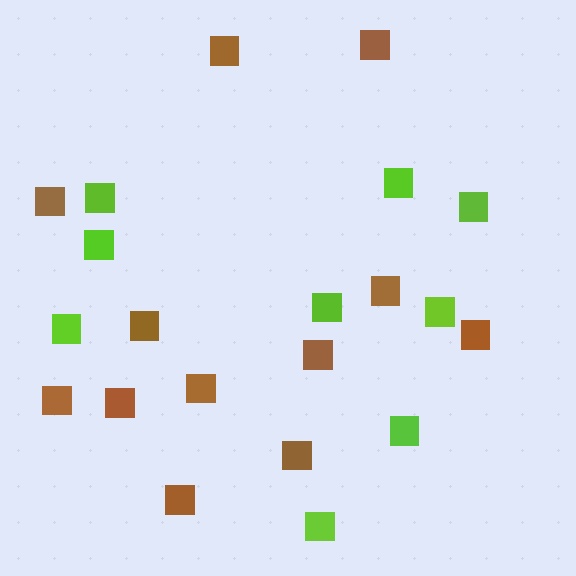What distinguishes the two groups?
There are 2 groups: one group of lime squares (9) and one group of brown squares (12).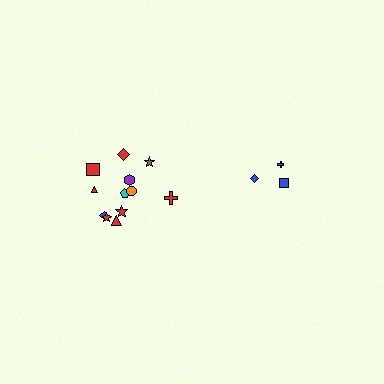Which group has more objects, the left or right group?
The left group.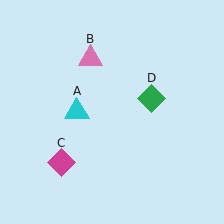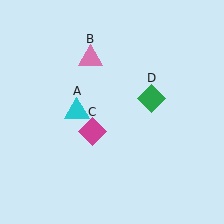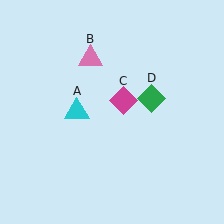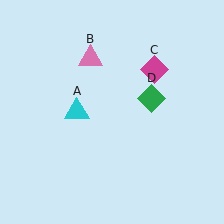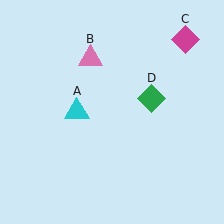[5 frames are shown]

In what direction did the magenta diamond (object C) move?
The magenta diamond (object C) moved up and to the right.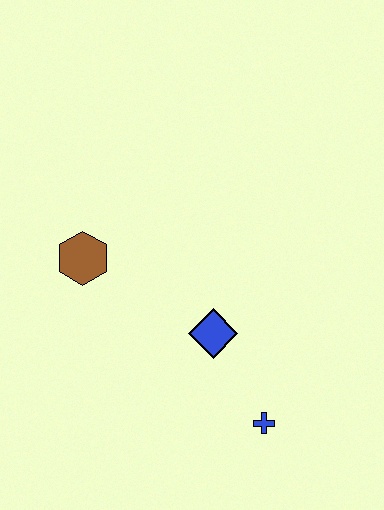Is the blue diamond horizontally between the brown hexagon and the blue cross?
Yes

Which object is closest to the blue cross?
The blue diamond is closest to the blue cross.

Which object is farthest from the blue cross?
The brown hexagon is farthest from the blue cross.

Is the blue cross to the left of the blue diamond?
No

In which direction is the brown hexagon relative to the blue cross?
The brown hexagon is to the left of the blue cross.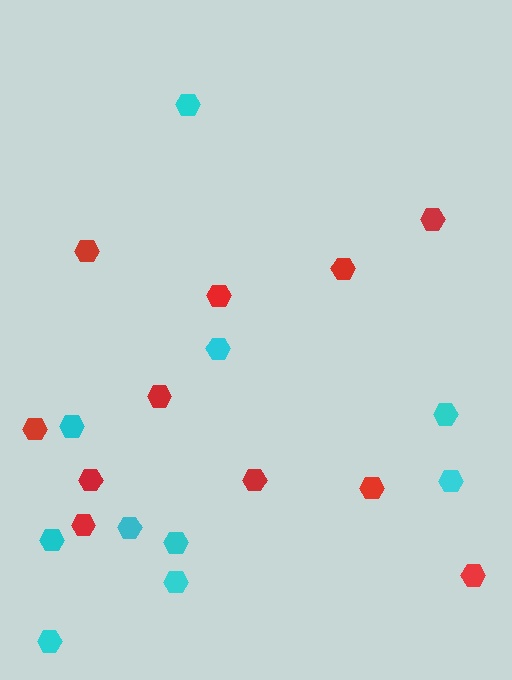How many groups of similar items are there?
There are 2 groups: one group of cyan hexagons (10) and one group of red hexagons (11).